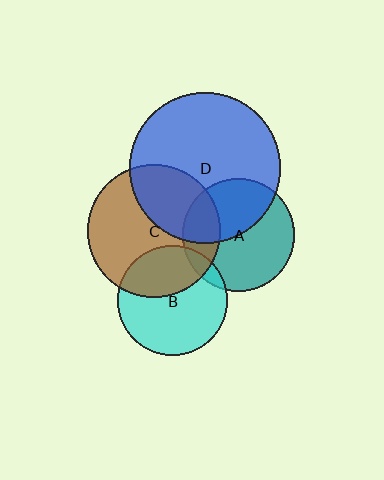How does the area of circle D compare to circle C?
Approximately 1.3 times.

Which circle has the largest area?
Circle D (blue).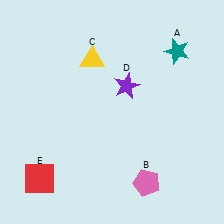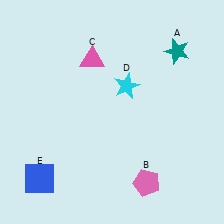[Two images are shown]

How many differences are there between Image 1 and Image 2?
There are 3 differences between the two images.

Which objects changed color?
C changed from yellow to pink. D changed from purple to cyan. E changed from red to blue.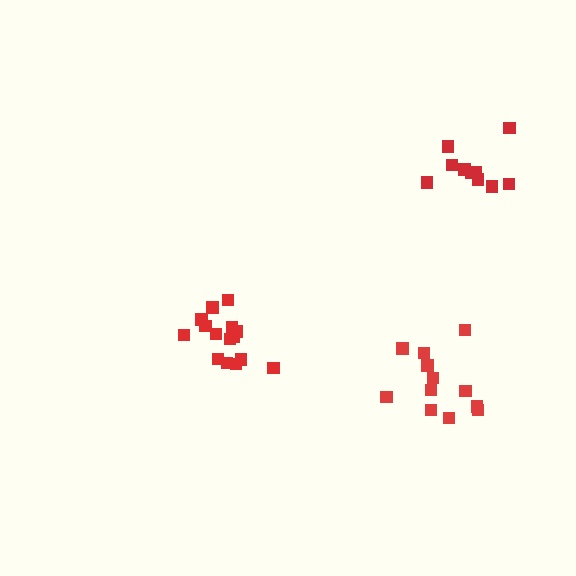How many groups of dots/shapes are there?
There are 3 groups.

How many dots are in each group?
Group 1: 15 dots, Group 2: 12 dots, Group 3: 10 dots (37 total).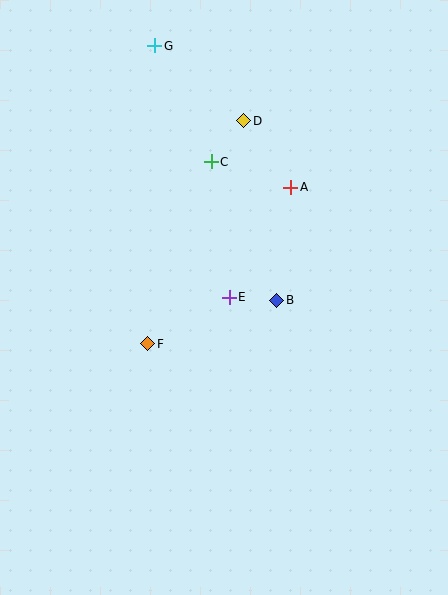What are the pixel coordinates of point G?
Point G is at (155, 46).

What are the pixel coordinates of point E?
Point E is at (229, 297).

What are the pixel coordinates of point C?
Point C is at (211, 162).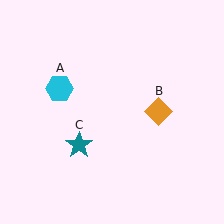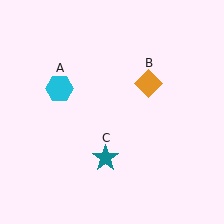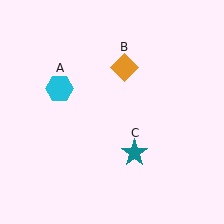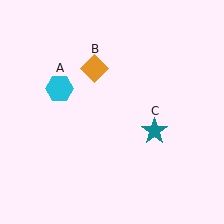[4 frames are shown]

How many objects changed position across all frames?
2 objects changed position: orange diamond (object B), teal star (object C).